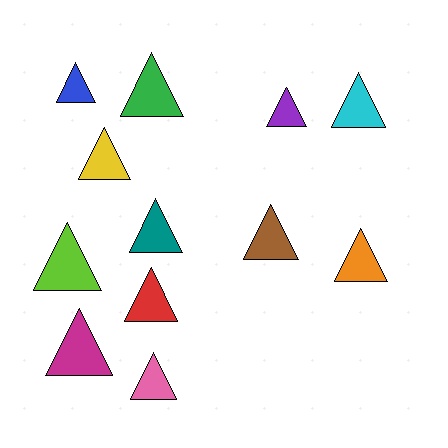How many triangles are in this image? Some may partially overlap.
There are 12 triangles.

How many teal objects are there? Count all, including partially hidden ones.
There is 1 teal object.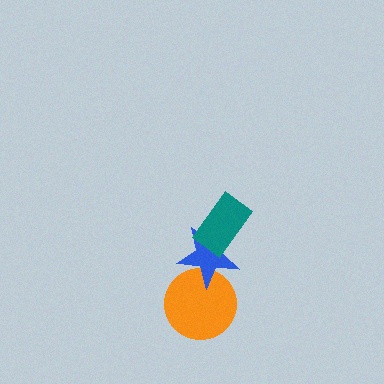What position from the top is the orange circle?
The orange circle is 3rd from the top.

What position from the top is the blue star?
The blue star is 2nd from the top.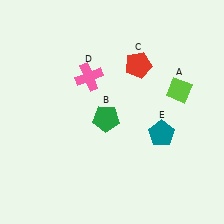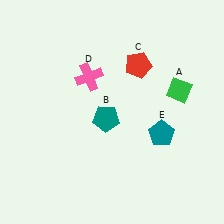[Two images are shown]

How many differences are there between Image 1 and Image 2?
There are 2 differences between the two images.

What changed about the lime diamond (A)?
In Image 1, A is lime. In Image 2, it changed to green.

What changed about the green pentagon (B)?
In Image 1, B is green. In Image 2, it changed to teal.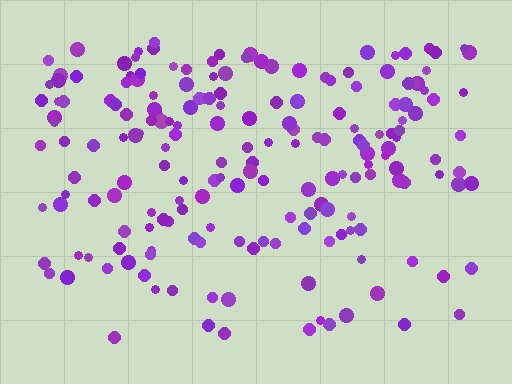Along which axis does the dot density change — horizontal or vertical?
Vertical.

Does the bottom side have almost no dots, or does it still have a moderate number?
Still a moderate number, just noticeably fewer than the top.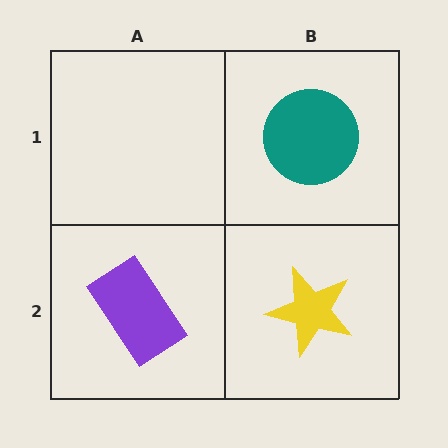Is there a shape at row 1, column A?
No, that cell is empty.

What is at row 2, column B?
A yellow star.